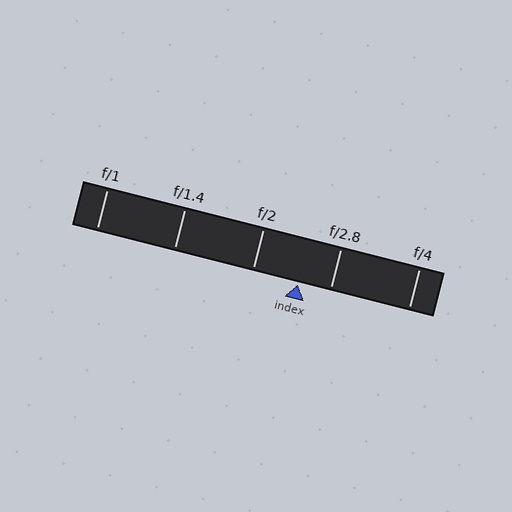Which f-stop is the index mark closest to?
The index mark is closest to f/2.8.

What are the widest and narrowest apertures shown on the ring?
The widest aperture shown is f/1 and the narrowest is f/4.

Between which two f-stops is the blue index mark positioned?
The index mark is between f/2 and f/2.8.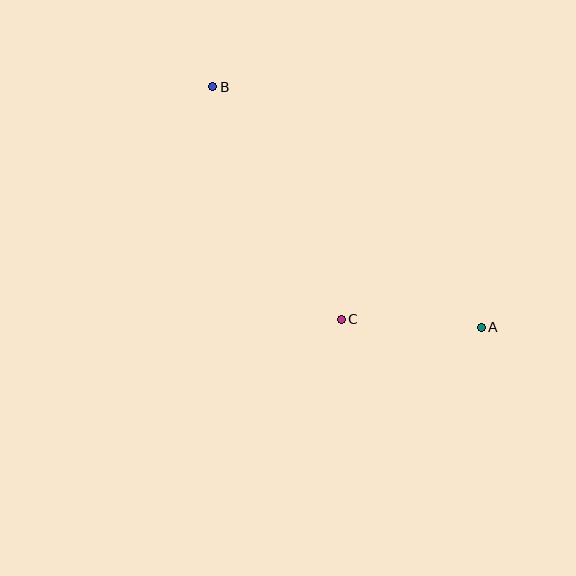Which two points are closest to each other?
Points A and C are closest to each other.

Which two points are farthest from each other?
Points A and B are farthest from each other.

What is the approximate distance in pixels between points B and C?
The distance between B and C is approximately 266 pixels.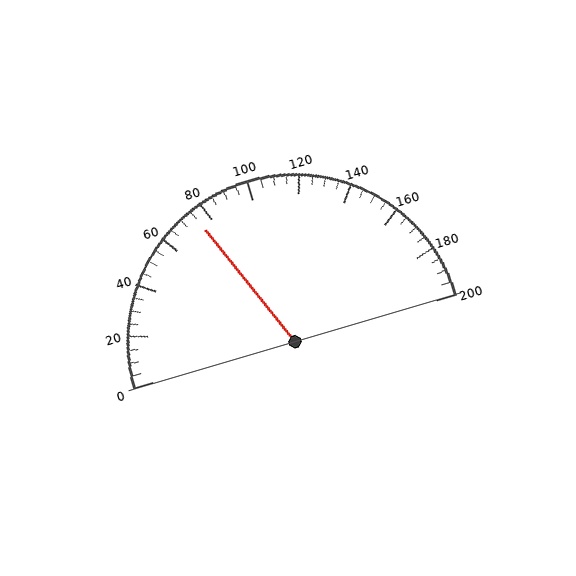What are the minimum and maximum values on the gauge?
The gauge ranges from 0 to 200.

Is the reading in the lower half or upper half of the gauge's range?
The reading is in the lower half of the range (0 to 200).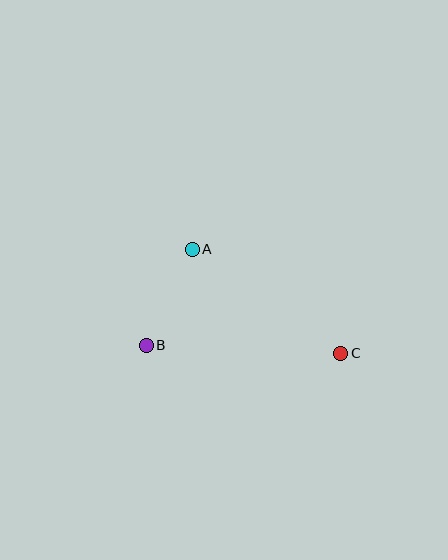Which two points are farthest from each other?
Points B and C are farthest from each other.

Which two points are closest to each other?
Points A and B are closest to each other.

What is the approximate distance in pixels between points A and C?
The distance between A and C is approximately 181 pixels.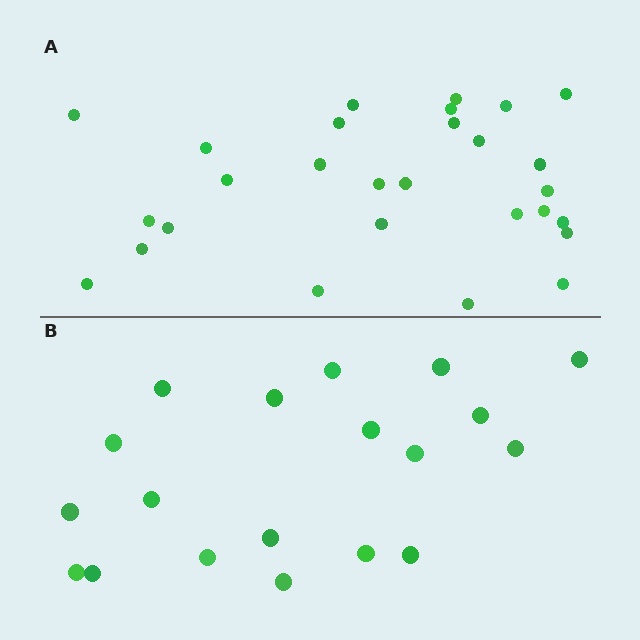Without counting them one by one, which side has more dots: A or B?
Region A (the top region) has more dots.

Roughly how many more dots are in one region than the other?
Region A has roughly 8 or so more dots than region B.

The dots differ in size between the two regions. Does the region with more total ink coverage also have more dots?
No. Region B has more total ink coverage because its dots are larger, but region A actually contains more individual dots. Total area can be misleading — the number of items is what matters here.